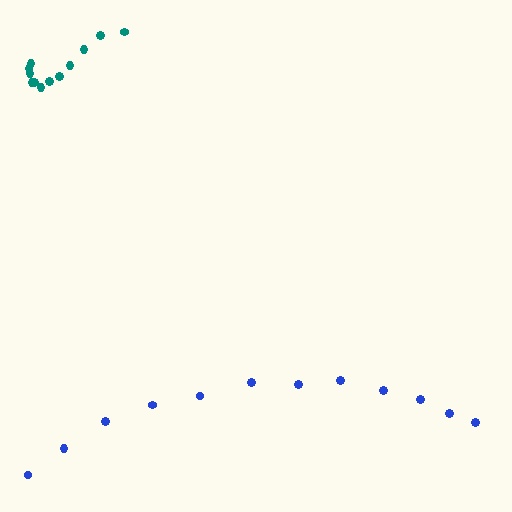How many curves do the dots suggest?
There are 2 distinct paths.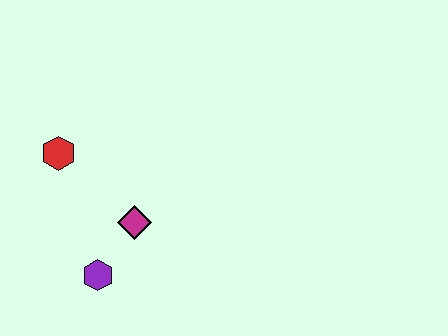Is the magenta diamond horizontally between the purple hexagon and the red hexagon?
No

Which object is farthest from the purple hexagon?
The red hexagon is farthest from the purple hexagon.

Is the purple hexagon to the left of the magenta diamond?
Yes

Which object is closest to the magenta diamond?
The purple hexagon is closest to the magenta diamond.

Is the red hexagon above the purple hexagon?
Yes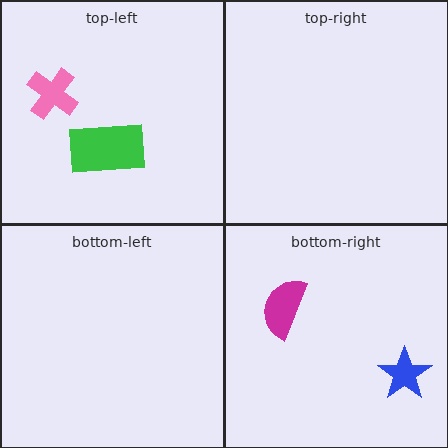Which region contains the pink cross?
The top-left region.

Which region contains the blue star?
The bottom-right region.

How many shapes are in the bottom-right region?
2.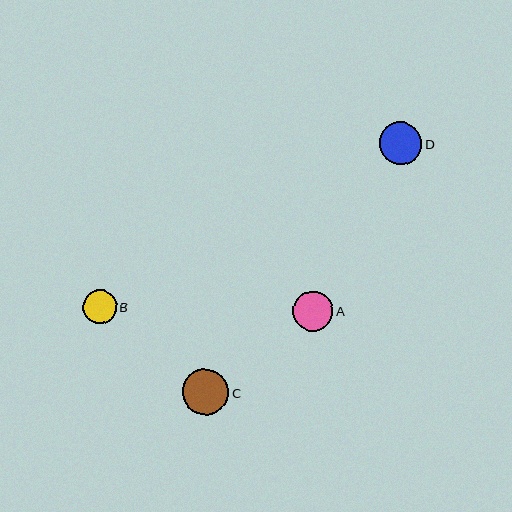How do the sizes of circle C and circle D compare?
Circle C and circle D are approximately the same size.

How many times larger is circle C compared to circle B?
Circle C is approximately 1.4 times the size of circle B.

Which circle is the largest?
Circle C is the largest with a size of approximately 46 pixels.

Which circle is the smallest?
Circle B is the smallest with a size of approximately 34 pixels.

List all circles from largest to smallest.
From largest to smallest: C, D, A, B.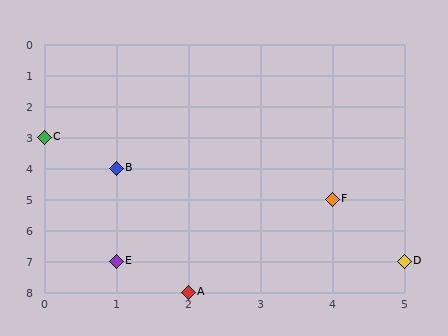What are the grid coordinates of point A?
Point A is at grid coordinates (2, 8).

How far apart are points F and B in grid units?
Points F and B are 3 columns and 1 row apart (about 3.2 grid units diagonally).